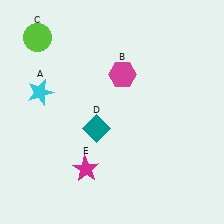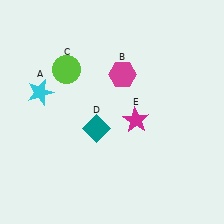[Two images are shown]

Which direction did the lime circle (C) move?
The lime circle (C) moved down.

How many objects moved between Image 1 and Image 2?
2 objects moved between the two images.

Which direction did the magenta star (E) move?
The magenta star (E) moved right.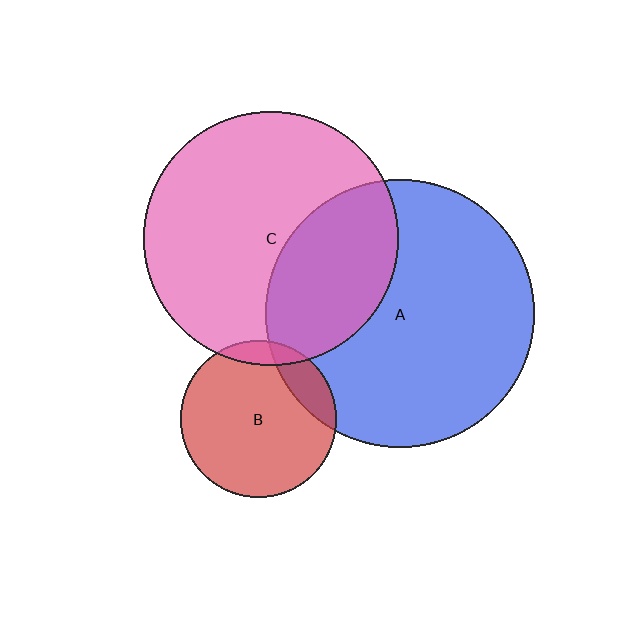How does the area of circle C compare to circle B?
Approximately 2.7 times.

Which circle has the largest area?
Circle A (blue).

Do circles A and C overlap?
Yes.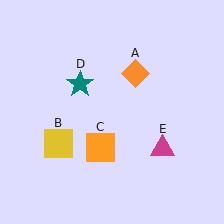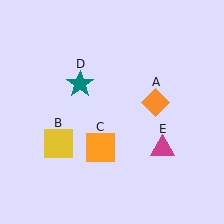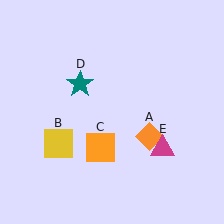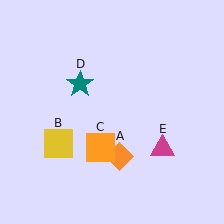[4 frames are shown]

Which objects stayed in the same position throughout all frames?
Yellow square (object B) and orange square (object C) and teal star (object D) and magenta triangle (object E) remained stationary.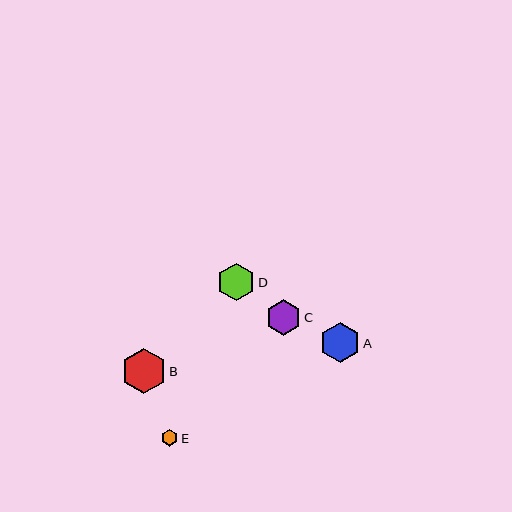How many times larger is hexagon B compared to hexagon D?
Hexagon B is approximately 1.2 times the size of hexagon D.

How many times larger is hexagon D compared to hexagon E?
Hexagon D is approximately 2.2 times the size of hexagon E.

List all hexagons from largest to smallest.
From largest to smallest: B, A, D, C, E.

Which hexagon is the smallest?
Hexagon E is the smallest with a size of approximately 17 pixels.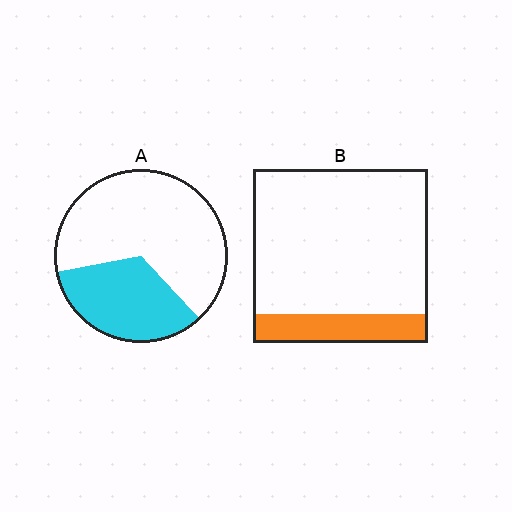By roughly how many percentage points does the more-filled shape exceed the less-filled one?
By roughly 15 percentage points (A over B).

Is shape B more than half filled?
No.